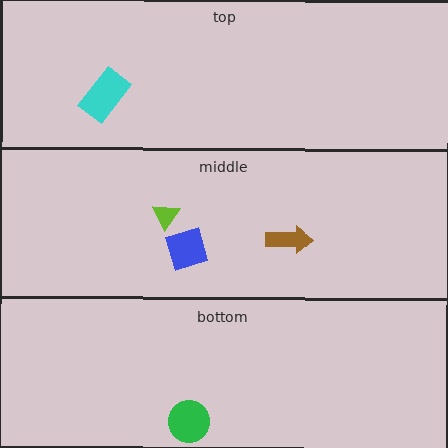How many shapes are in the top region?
1.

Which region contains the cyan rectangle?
The top region.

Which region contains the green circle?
The bottom region.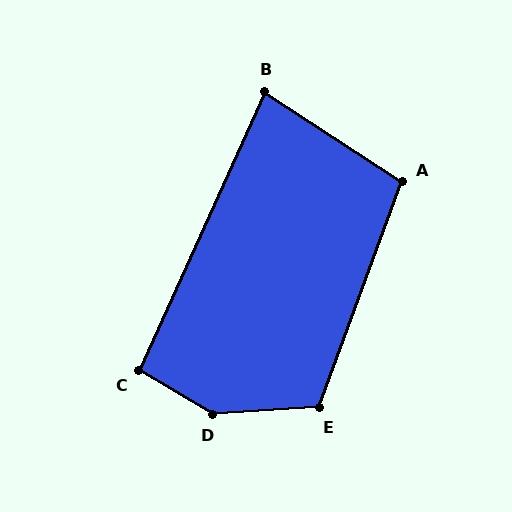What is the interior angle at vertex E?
Approximately 114 degrees (obtuse).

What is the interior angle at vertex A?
Approximately 103 degrees (obtuse).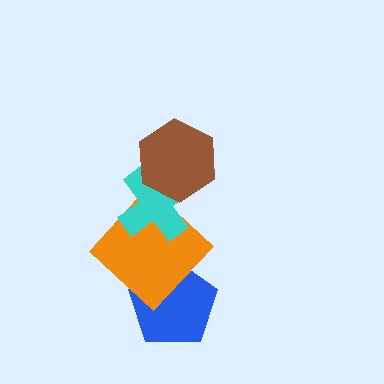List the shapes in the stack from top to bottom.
From top to bottom: the brown hexagon, the cyan cross, the orange diamond, the blue pentagon.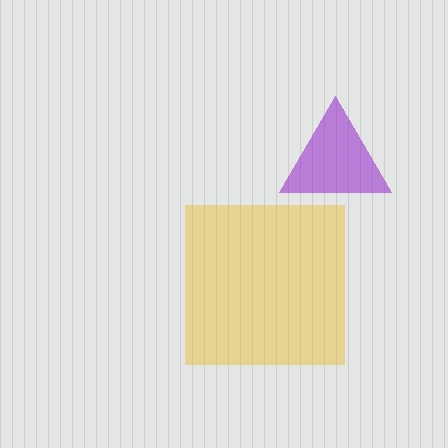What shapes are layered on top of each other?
The layered shapes are: a purple triangle, a yellow square.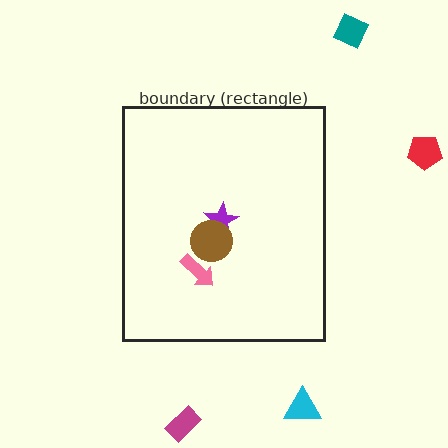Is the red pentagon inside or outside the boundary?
Outside.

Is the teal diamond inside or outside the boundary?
Outside.